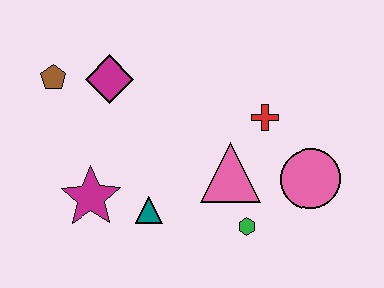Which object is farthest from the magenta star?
The pink circle is farthest from the magenta star.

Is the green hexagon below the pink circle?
Yes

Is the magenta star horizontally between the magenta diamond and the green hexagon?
No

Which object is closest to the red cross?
The pink triangle is closest to the red cross.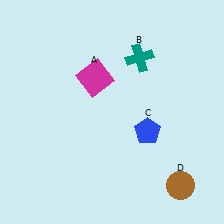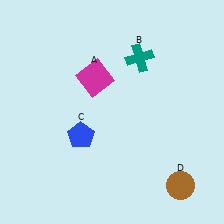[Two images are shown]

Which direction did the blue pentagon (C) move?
The blue pentagon (C) moved left.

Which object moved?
The blue pentagon (C) moved left.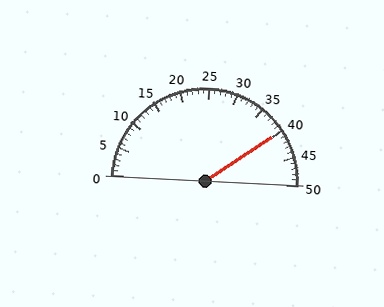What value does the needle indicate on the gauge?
The needle indicates approximately 40.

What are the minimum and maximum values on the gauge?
The gauge ranges from 0 to 50.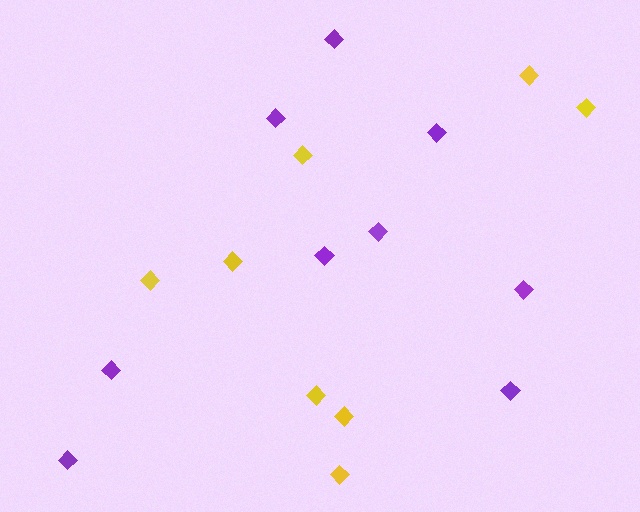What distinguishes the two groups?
There are 2 groups: one group of purple diamonds (9) and one group of yellow diamonds (8).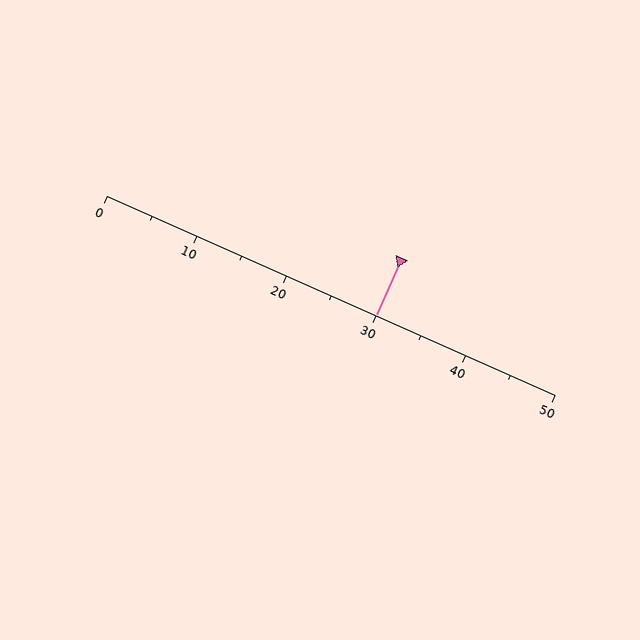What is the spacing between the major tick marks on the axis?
The major ticks are spaced 10 apart.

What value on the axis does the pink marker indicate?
The marker indicates approximately 30.